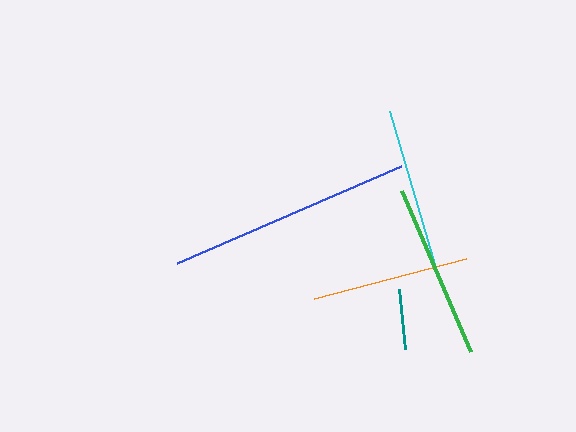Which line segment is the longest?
The blue line is the longest at approximately 245 pixels.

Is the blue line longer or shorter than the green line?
The blue line is longer than the green line.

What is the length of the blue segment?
The blue segment is approximately 245 pixels long.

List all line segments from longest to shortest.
From longest to shortest: blue, green, cyan, orange, teal.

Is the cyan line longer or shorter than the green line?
The green line is longer than the cyan line.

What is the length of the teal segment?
The teal segment is approximately 61 pixels long.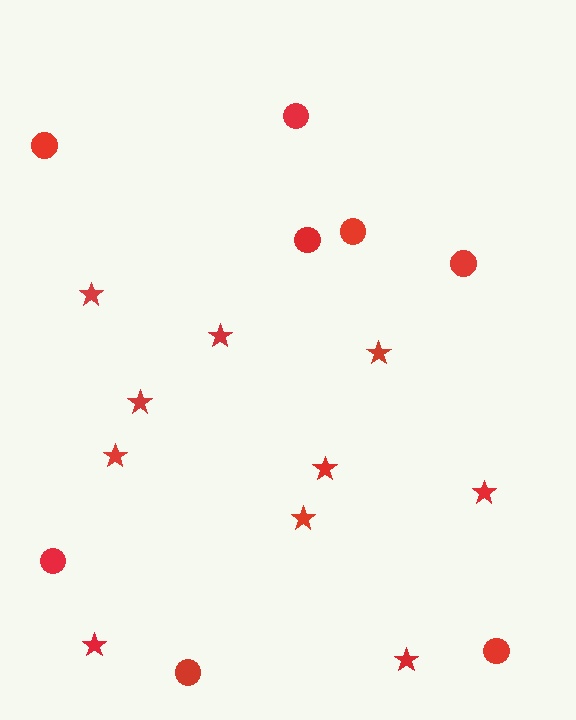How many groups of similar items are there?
There are 2 groups: one group of stars (10) and one group of circles (8).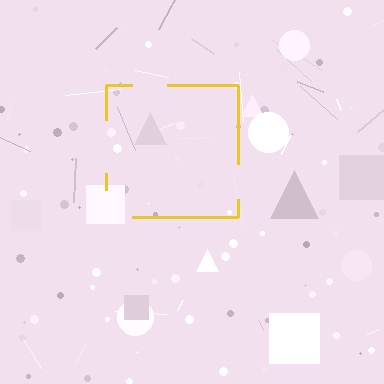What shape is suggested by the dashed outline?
The dashed outline suggests a square.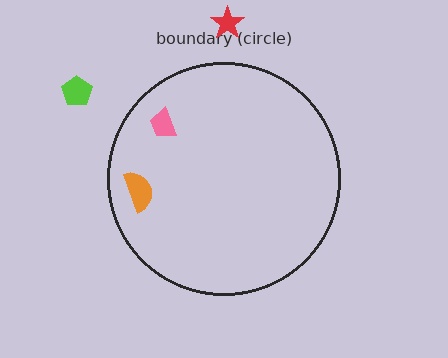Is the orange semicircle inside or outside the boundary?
Inside.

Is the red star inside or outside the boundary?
Outside.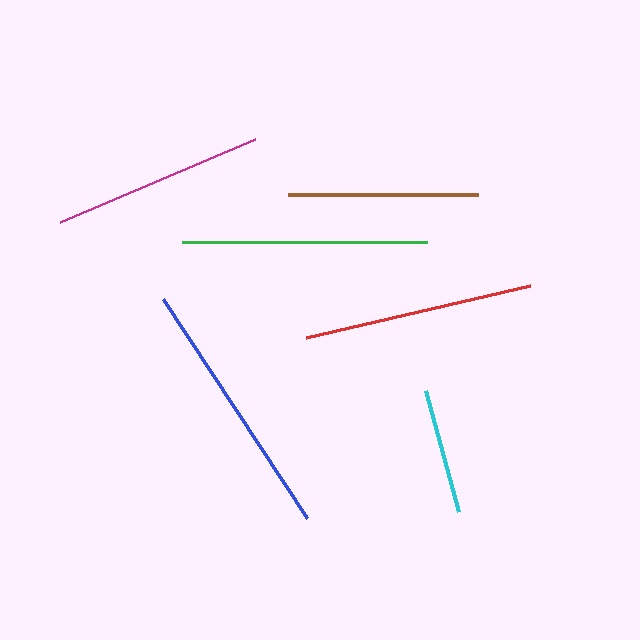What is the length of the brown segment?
The brown segment is approximately 190 pixels long.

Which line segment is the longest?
The blue line is the longest at approximately 262 pixels.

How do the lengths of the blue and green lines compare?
The blue and green lines are approximately the same length.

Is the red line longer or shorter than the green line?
The green line is longer than the red line.